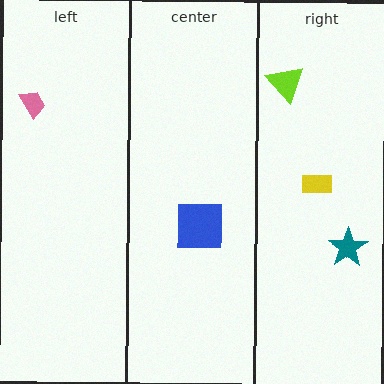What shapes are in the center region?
The blue square.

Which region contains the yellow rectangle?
The right region.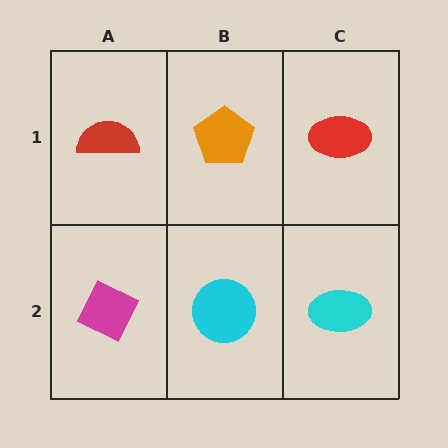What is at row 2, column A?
A magenta diamond.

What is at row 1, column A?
A red semicircle.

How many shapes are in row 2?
3 shapes.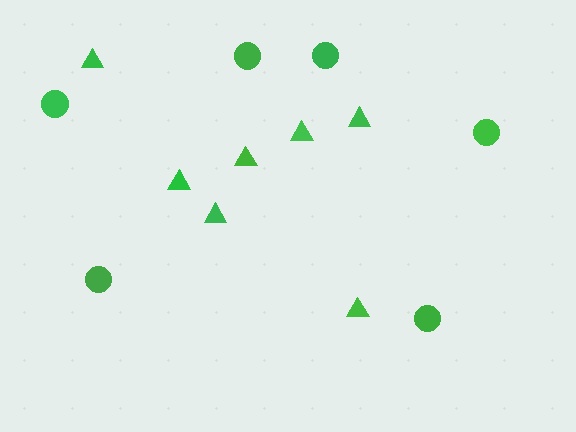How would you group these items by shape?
There are 2 groups: one group of triangles (7) and one group of circles (6).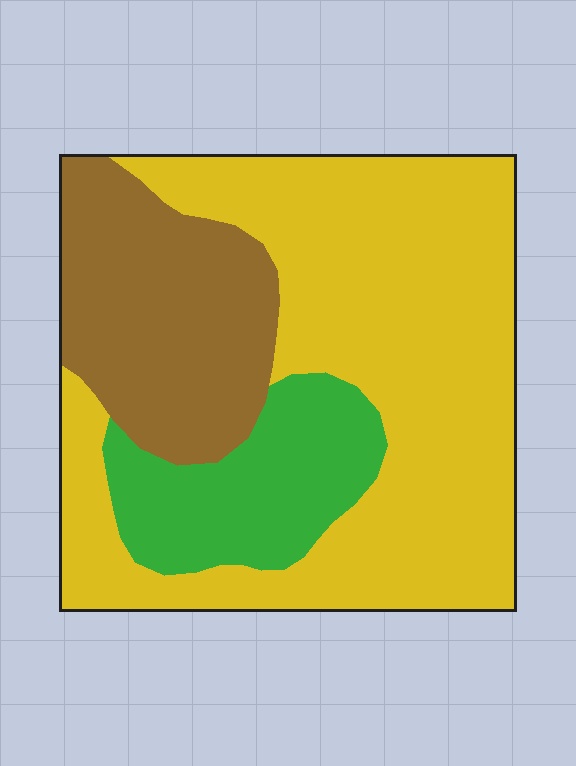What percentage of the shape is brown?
Brown covers about 25% of the shape.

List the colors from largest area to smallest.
From largest to smallest: yellow, brown, green.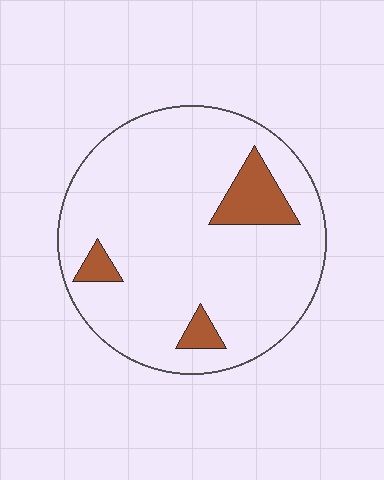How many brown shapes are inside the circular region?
3.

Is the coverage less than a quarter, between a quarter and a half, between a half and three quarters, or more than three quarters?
Less than a quarter.